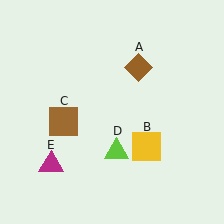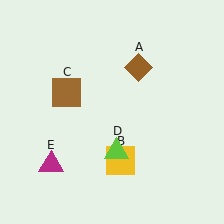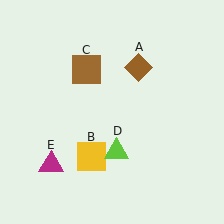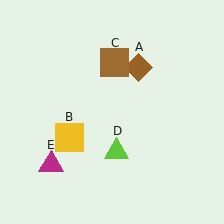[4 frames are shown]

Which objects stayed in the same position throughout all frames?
Brown diamond (object A) and lime triangle (object D) and magenta triangle (object E) remained stationary.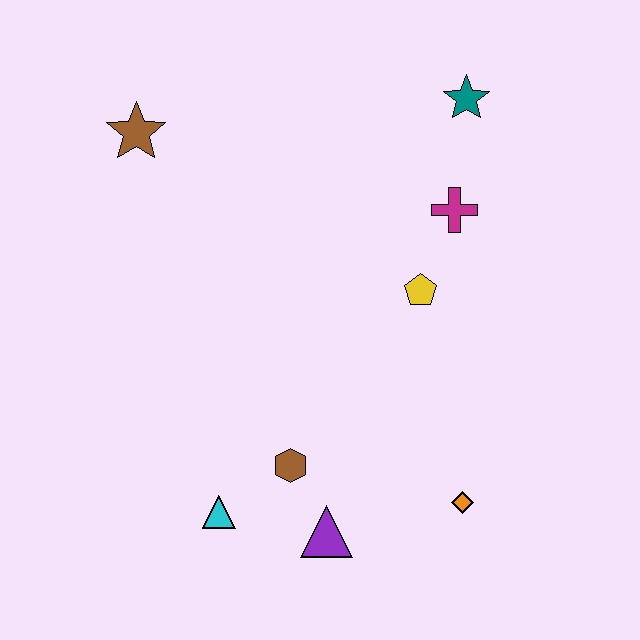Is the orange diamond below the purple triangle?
No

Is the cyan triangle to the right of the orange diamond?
No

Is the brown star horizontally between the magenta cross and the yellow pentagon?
No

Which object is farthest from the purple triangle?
The teal star is farthest from the purple triangle.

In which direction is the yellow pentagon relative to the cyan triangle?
The yellow pentagon is above the cyan triangle.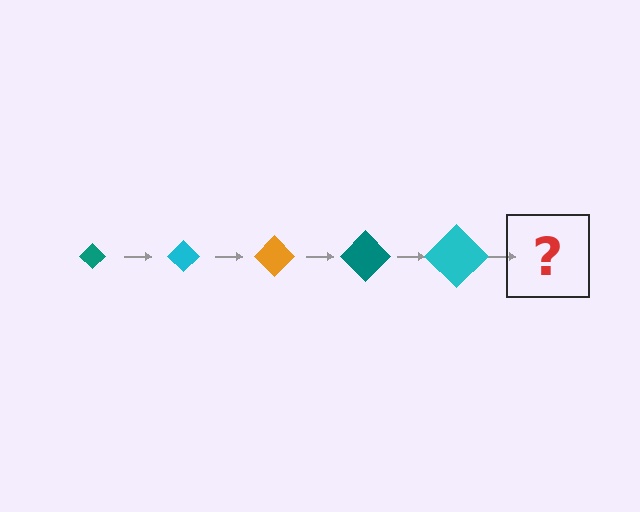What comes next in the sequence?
The next element should be an orange diamond, larger than the previous one.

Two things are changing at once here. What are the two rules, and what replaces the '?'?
The two rules are that the diamond grows larger each step and the color cycles through teal, cyan, and orange. The '?' should be an orange diamond, larger than the previous one.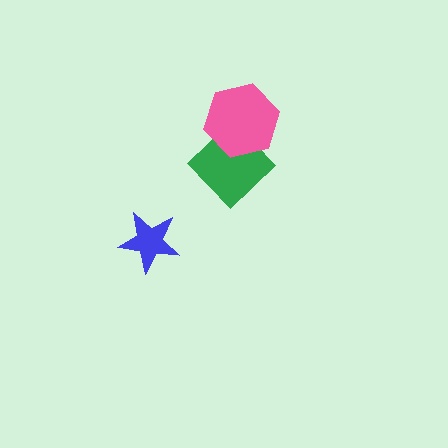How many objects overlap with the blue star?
0 objects overlap with the blue star.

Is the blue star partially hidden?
No, no other shape covers it.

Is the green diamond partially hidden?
Yes, it is partially covered by another shape.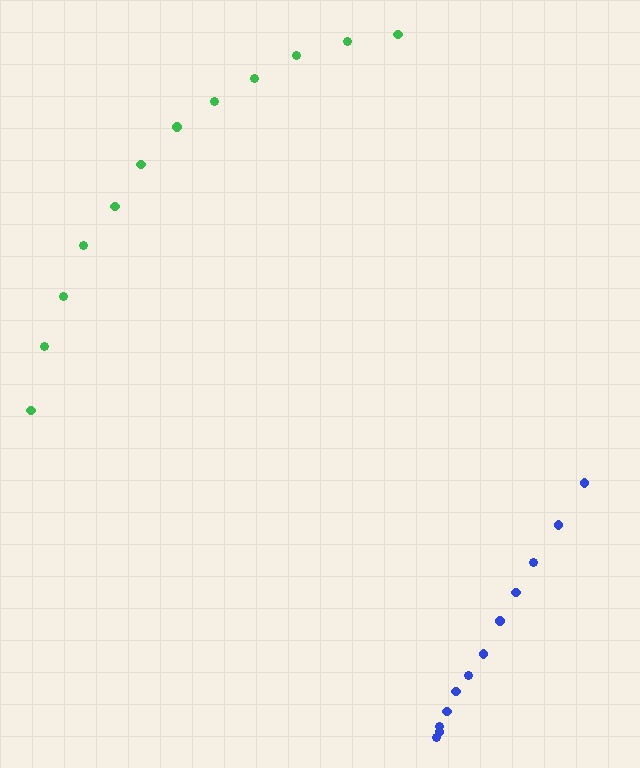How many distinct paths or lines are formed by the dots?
There are 2 distinct paths.